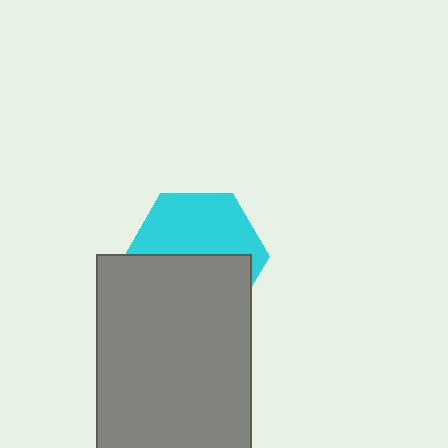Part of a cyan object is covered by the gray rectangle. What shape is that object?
It is a hexagon.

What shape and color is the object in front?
The object in front is a gray rectangle.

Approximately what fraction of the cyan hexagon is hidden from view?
Roughly 51% of the cyan hexagon is hidden behind the gray rectangle.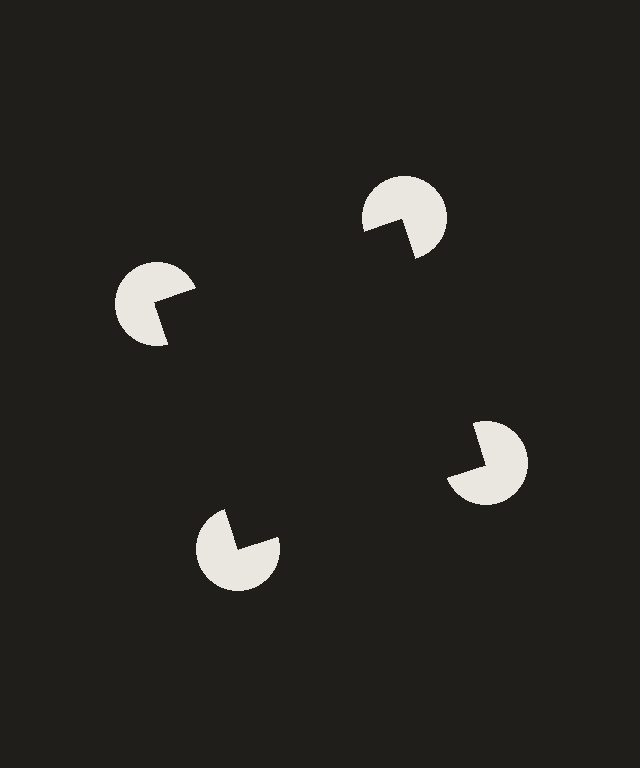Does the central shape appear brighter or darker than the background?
It typically appears slightly darker than the background, even though no actual brightness change is drawn.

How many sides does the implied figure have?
4 sides.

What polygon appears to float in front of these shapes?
An illusory square — its edges are inferred from the aligned wedge cuts in the pac-man discs, not physically drawn.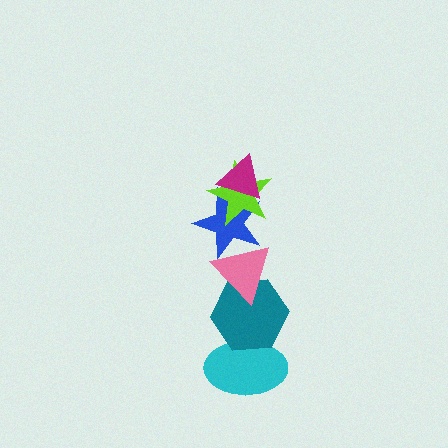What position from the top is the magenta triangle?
The magenta triangle is 1st from the top.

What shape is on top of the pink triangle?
The blue star is on top of the pink triangle.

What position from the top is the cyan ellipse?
The cyan ellipse is 6th from the top.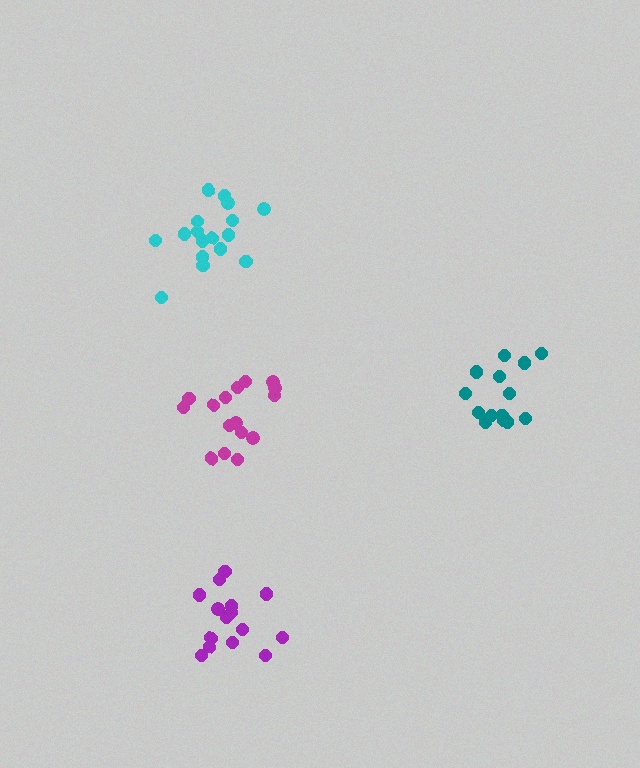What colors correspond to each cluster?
The clusters are colored: cyan, teal, magenta, purple.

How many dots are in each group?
Group 1: 17 dots, Group 2: 14 dots, Group 3: 16 dots, Group 4: 15 dots (62 total).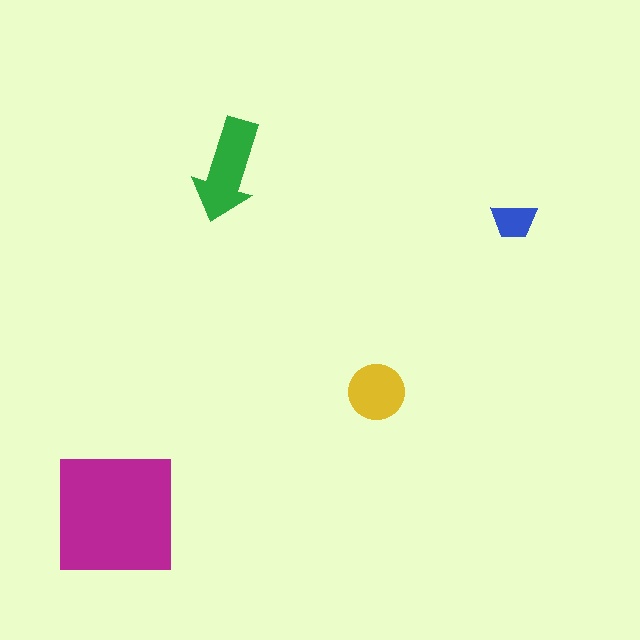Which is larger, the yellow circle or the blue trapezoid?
The yellow circle.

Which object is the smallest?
The blue trapezoid.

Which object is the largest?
The magenta square.